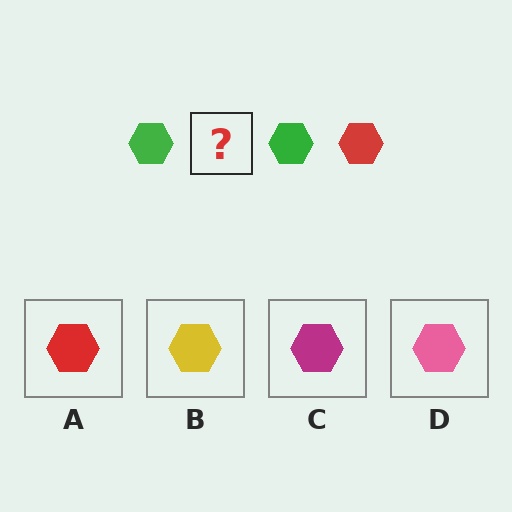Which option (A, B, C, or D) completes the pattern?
A.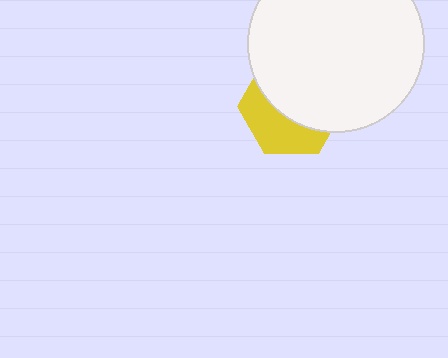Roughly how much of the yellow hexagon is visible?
A small part of it is visible (roughly 41%).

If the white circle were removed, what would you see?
You would see the complete yellow hexagon.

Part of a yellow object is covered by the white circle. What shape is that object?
It is a hexagon.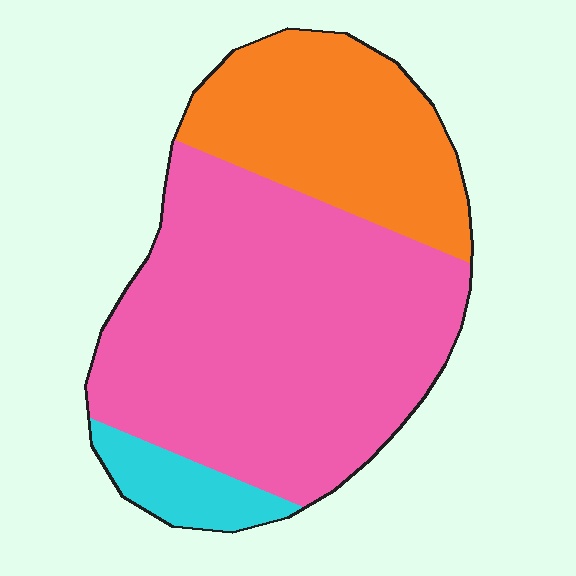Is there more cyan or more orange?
Orange.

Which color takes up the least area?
Cyan, at roughly 10%.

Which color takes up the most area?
Pink, at roughly 65%.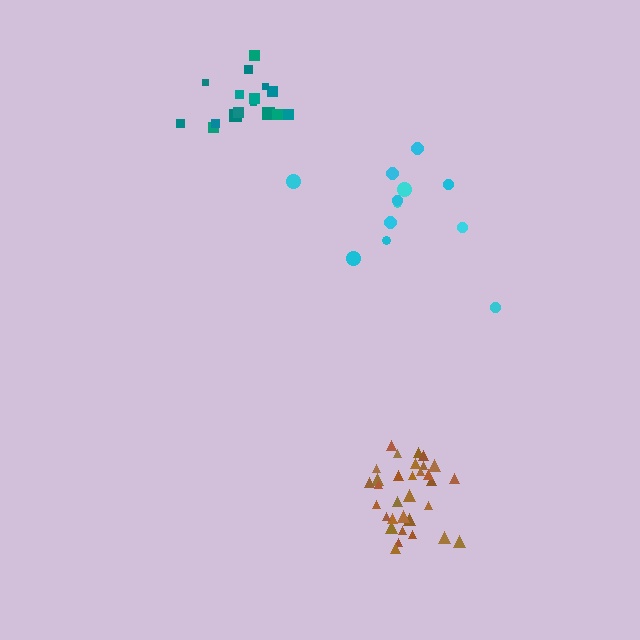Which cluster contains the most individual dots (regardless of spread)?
Brown (32).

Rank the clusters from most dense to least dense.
brown, teal, cyan.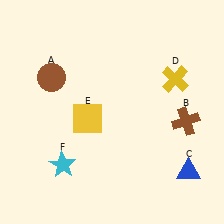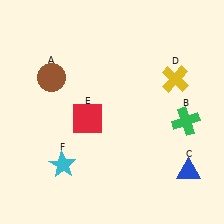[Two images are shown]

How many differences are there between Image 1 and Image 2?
There are 2 differences between the two images.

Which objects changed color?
B changed from brown to green. E changed from yellow to red.